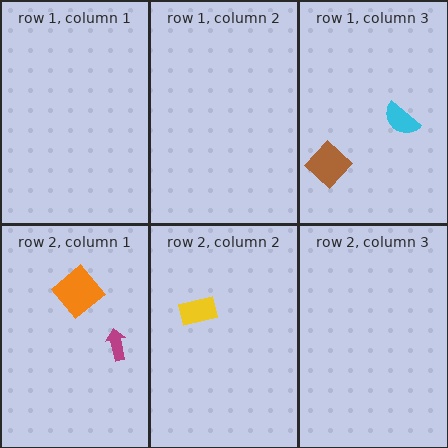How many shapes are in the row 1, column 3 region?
2.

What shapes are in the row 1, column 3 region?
The brown diamond, the cyan semicircle.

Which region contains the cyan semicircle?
The row 1, column 3 region.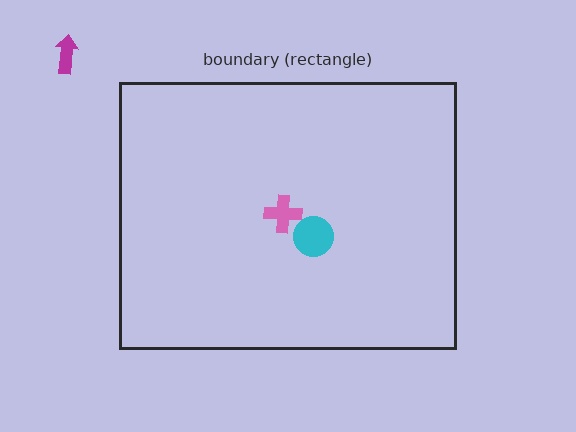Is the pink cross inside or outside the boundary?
Inside.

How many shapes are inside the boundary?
2 inside, 1 outside.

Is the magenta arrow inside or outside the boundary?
Outside.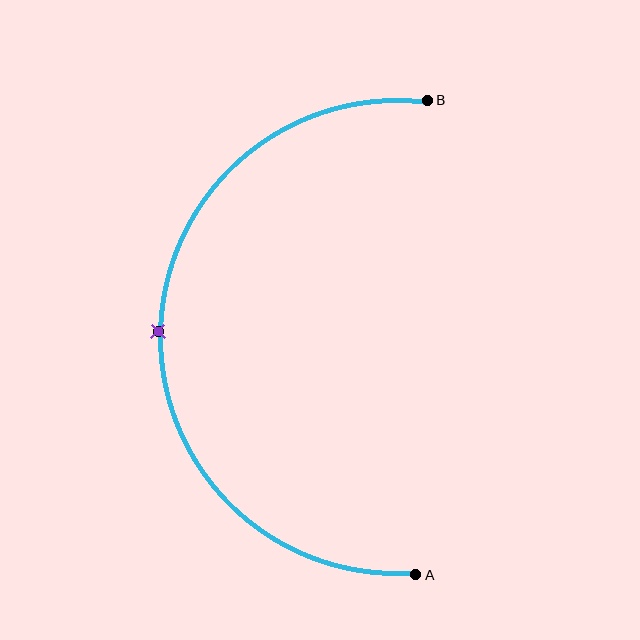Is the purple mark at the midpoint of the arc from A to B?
Yes. The purple mark lies on the arc at equal arc-length from both A and B — it is the arc midpoint.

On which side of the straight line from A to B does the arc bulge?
The arc bulges to the left of the straight line connecting A and B.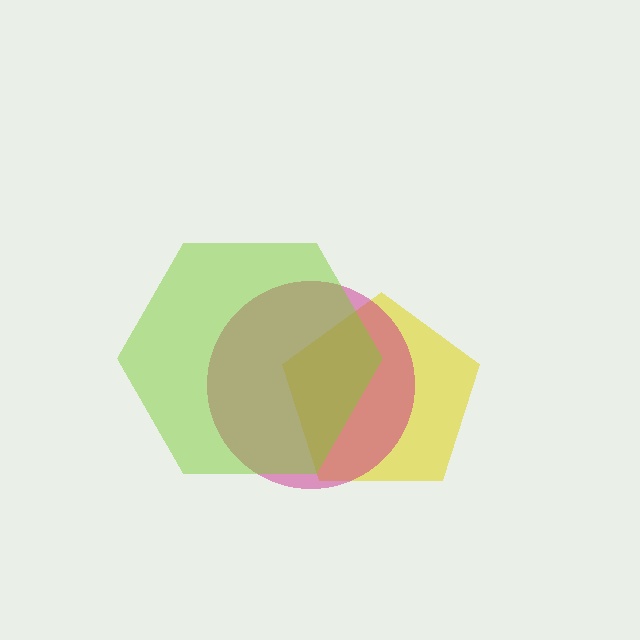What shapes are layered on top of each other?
The layered shapes are: a yellow pentagon, a magenta circle, a lime hexagon.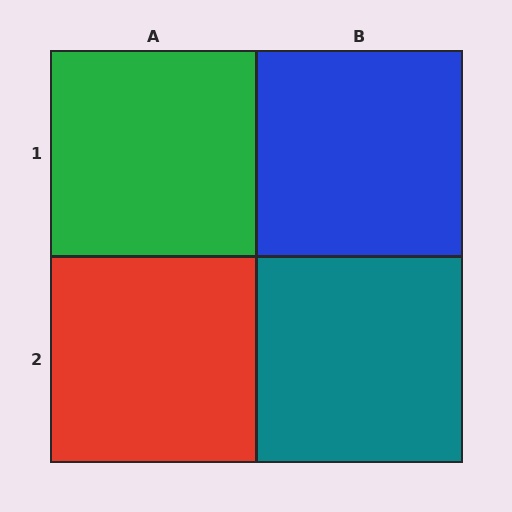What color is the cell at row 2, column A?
Red.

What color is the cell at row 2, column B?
Teal.